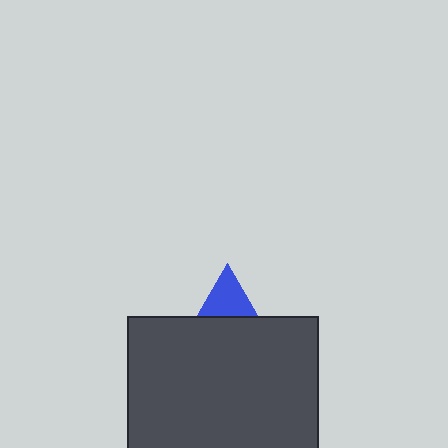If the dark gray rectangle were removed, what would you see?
You would see the complete blue triangle.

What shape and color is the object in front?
The object in front is a dark gray rectangle.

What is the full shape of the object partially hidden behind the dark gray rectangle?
The partially hidden object is a blue triangle.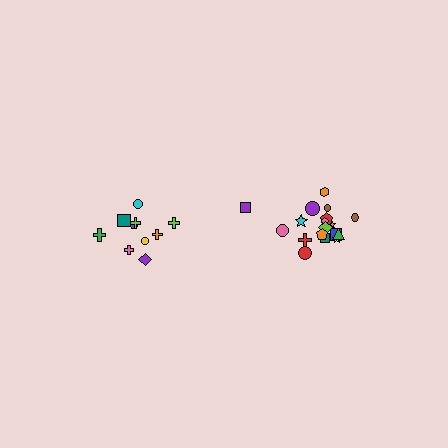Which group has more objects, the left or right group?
The right group.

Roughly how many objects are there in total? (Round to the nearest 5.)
Roughly 30 objects in total.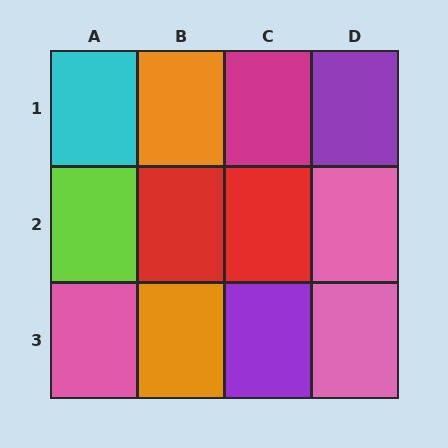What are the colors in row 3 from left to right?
Pink, orange, purple, pink.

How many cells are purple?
2 cells are purple.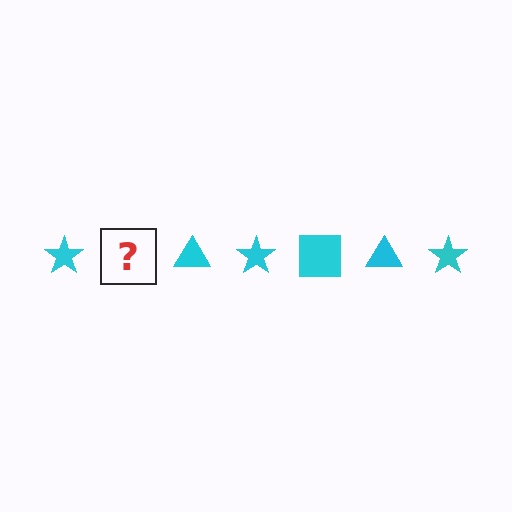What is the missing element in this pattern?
The missing element is a cyan square.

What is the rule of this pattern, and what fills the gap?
The rule is that the pattern cycles through star, square, triangle shapes in cyan. The gap should be filled with a cyan square.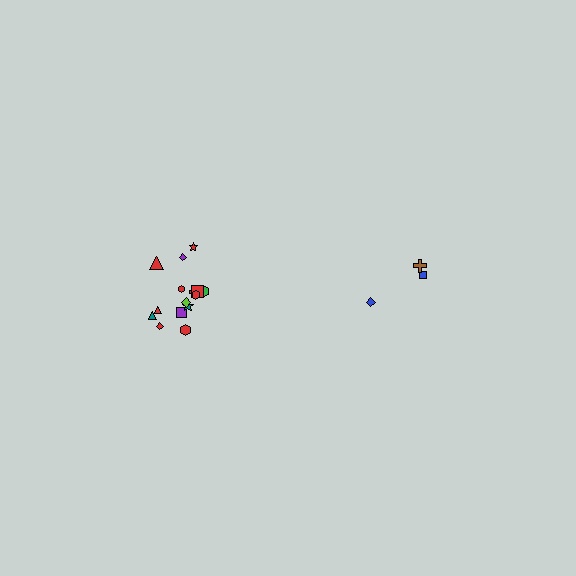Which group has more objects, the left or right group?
The left group.